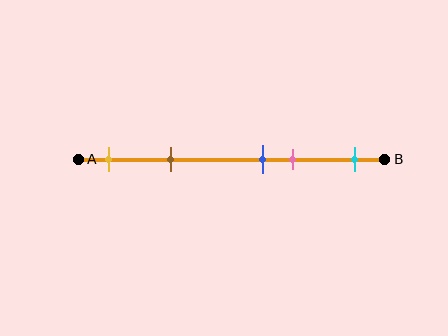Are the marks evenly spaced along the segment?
No, the marks are not evenly spaced.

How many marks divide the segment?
There are 5 marks dividing the segment.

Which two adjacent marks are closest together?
The blue and pink marks are the closest adjacent pair.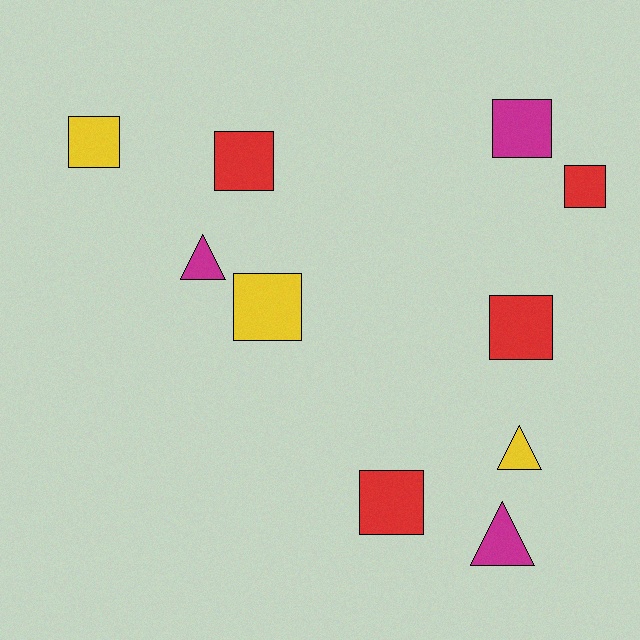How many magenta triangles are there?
There are 2 magenta triangles.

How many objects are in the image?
There are 10 objects.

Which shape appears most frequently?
Square, with 7 objects.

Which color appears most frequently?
Red, with 4 objects.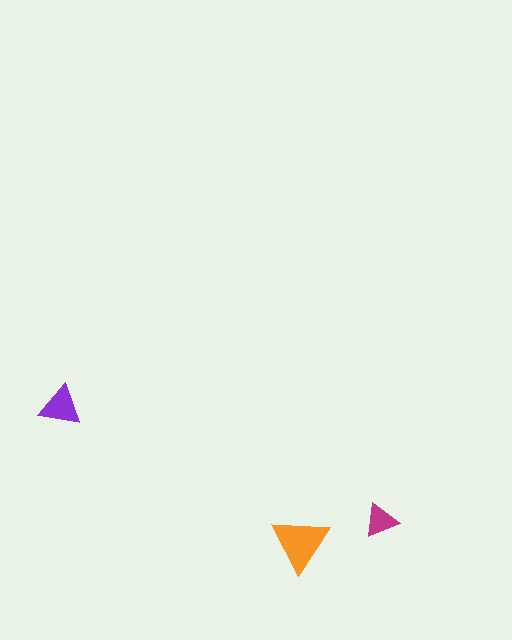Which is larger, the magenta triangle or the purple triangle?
The purple one.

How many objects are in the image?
There are 3 objects in the image.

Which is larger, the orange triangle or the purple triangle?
The orange one.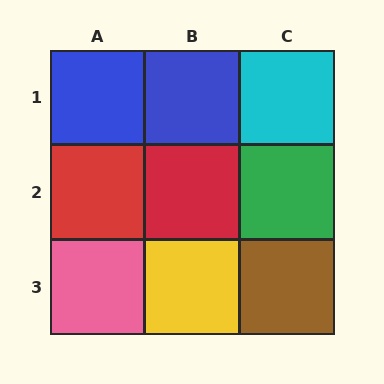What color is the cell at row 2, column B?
Red.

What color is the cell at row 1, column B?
Blue.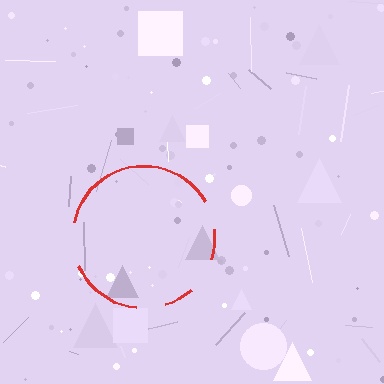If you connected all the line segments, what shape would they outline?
They would outline a circle.